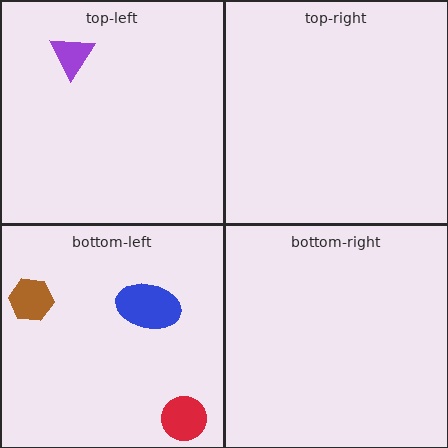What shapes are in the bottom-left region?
The red circle, the brown hexagon, the blue ellipse.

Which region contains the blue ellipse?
The bottom-left region.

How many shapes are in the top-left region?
1.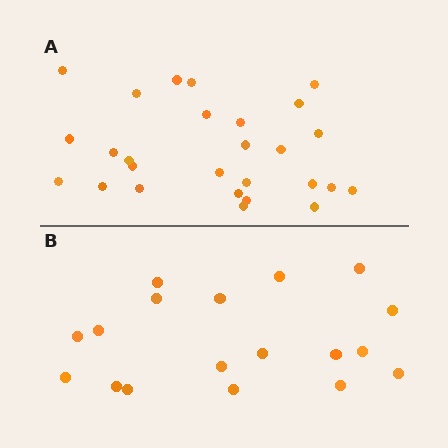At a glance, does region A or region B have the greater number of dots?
Region A (the top region) has more dots.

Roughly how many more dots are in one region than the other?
Region A has roughly 8 or so more dots than region B.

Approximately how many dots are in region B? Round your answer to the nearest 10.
About 20 dots. (The exact count is 18, which rounds to 20.)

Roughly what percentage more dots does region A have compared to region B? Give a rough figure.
About 50% more.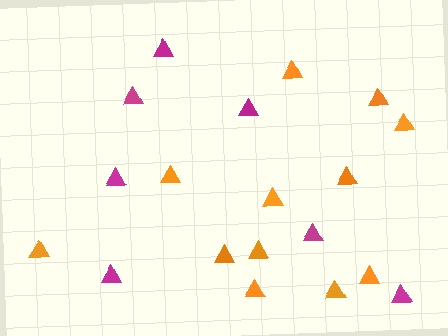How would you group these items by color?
There are 2 groups: one group of orange triangles (12) and one group of magenta triangles (7).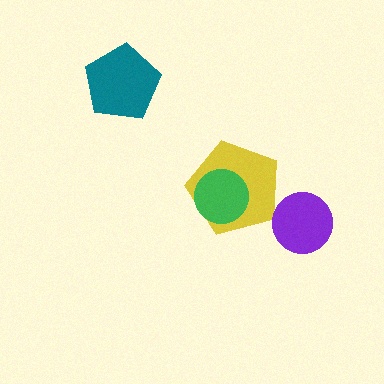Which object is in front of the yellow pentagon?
The green circle is in front of the yellow pentagon.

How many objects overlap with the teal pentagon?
0 objects overlap with the teal pentagon.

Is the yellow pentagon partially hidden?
Yes, it is partially covered by another shape.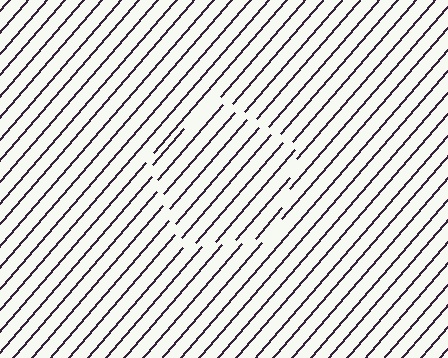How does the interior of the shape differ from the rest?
The interior of the shape contains the same grating, shifted by half a period — the contour is defined by the phase discontinuity where line-ends from the inner and outer gratings abut.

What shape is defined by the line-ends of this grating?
An illusory pentagon. The interior of the shape contains the same grating, shifted by half a period — the contour is defined by the phase discontinuity where line-ends from the inner and outer gratings abut.